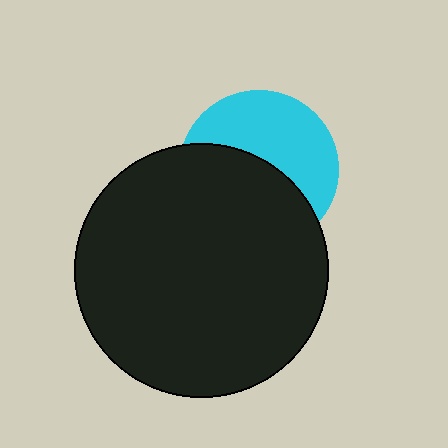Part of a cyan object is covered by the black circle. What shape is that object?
It is a circle.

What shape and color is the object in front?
The object in front is a black circle.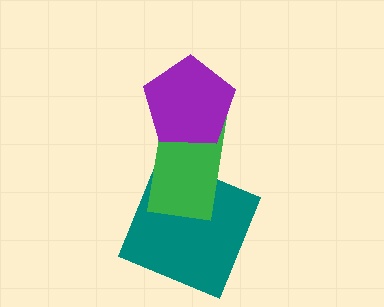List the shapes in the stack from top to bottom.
From top to bottom: the purple pentagon, the green rectangle, the teal square.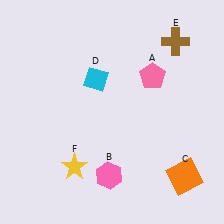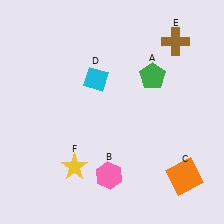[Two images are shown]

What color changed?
The pentagon (A) changed from pink in Image 1 to green in Image 2.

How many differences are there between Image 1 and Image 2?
There is 1 difference between the two images.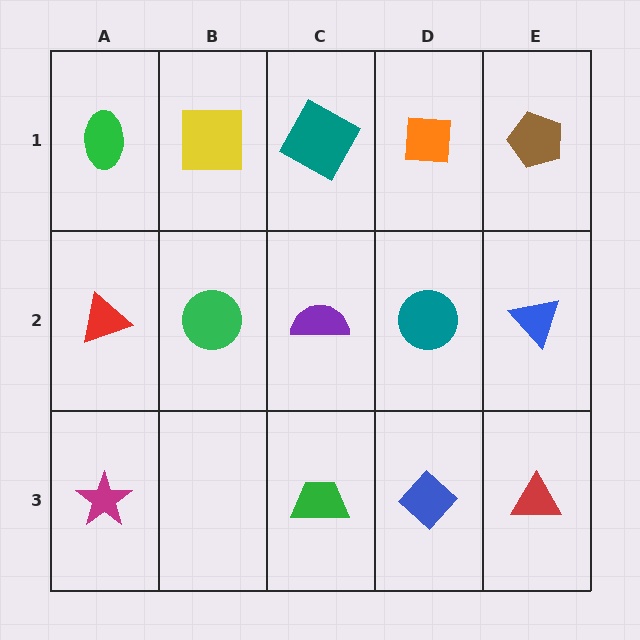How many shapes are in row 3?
4 shapes.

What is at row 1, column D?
An orange square.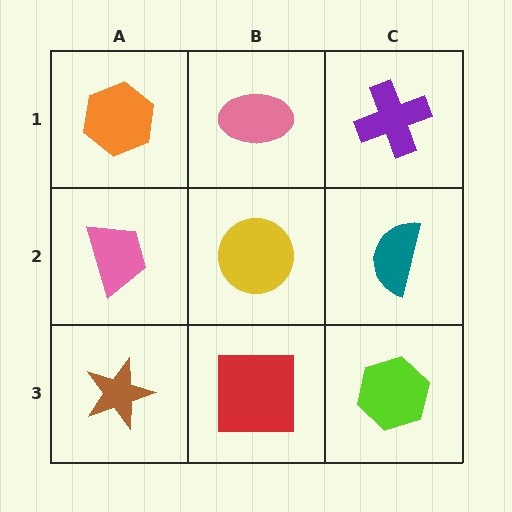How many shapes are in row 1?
3 shapes.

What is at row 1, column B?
A pink ellipse.